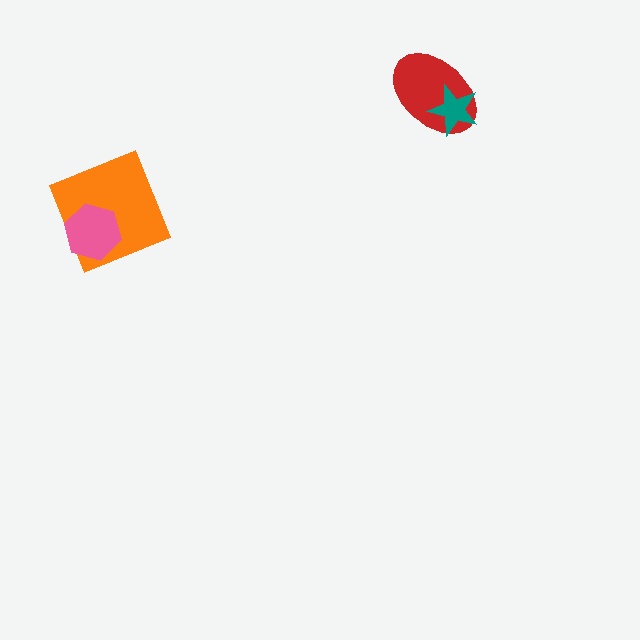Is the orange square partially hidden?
Yes, it is partially covered by another shape.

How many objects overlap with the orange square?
1 object overlaps with the orange square.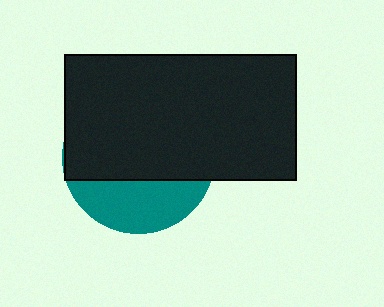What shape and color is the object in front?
The object in front is a black rectangle.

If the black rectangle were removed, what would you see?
You would see the complete teal circle.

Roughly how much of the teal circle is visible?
A small part of it is visible (roughly 30%).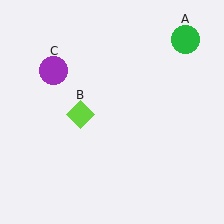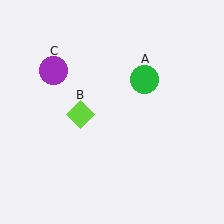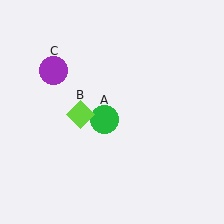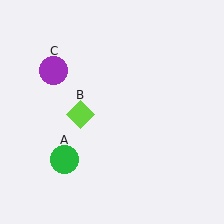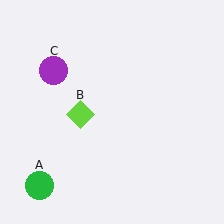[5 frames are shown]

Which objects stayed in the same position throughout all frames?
Lime diamond (object B) and purple circle (object C) remained stationary.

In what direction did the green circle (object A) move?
The green circle (object A) moved down and to the left.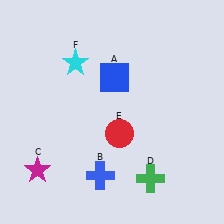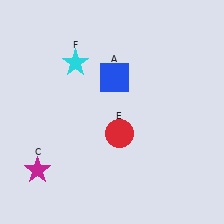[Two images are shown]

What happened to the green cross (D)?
The green cross (D) was removed in Image 2. It was in the bottom-right area of Image 1.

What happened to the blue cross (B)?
The blue cross (B) was removed in Image 2. It was in the bottom-left area of Image 1.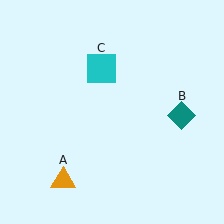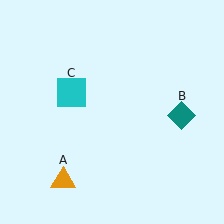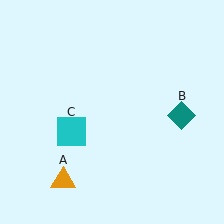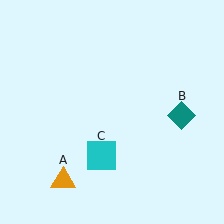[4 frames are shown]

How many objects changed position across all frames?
1 object changed position: cyan square (object C).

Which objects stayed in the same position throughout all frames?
Orange triangle (object A) and teal diamond (object B) remained stationary.